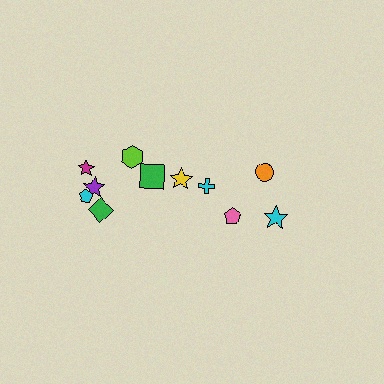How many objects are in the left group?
There are 7 objects.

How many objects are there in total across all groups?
There are 11 objects.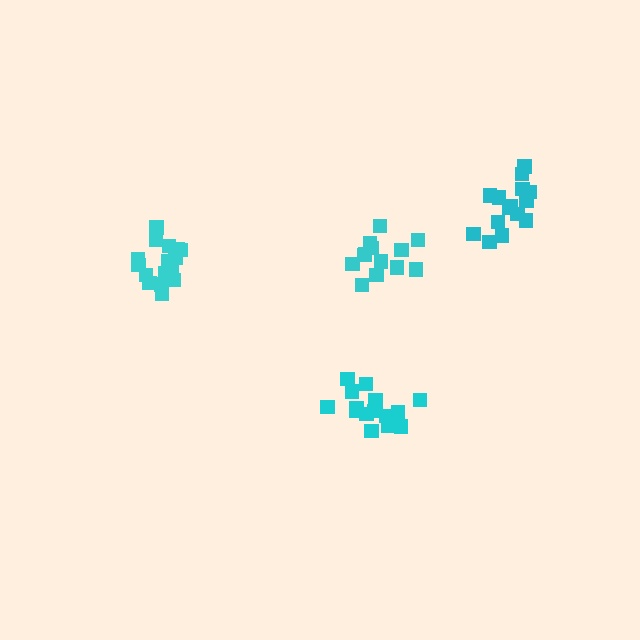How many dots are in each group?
Group 1: 16 dots, Group 2: 16 dots, Group 3: 14 dots, Group 4: 15 dots (61 total).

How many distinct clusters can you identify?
There are 4 distinct clusters.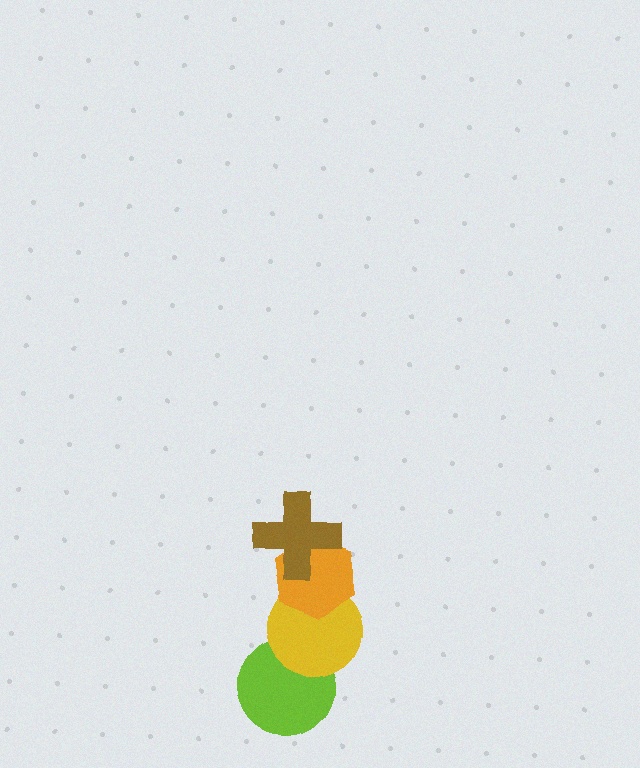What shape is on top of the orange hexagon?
The brown cross is on top of the orange hexagon.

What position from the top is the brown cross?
The brown cross is 1st from the top.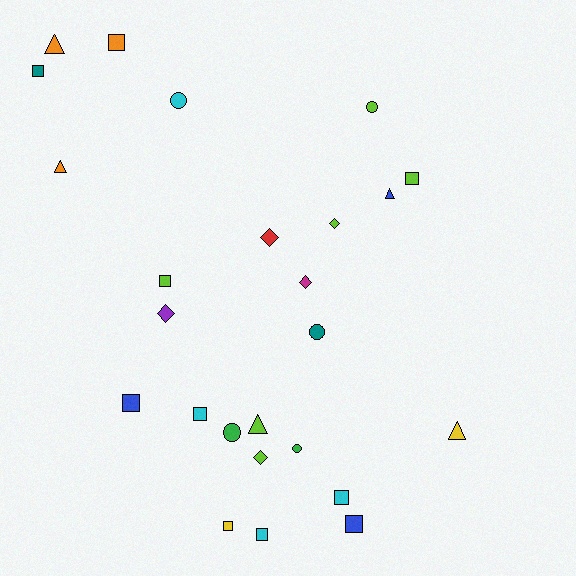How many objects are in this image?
There are 25 objects.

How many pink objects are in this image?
There are no pink objects.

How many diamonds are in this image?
There are 5 diamonds.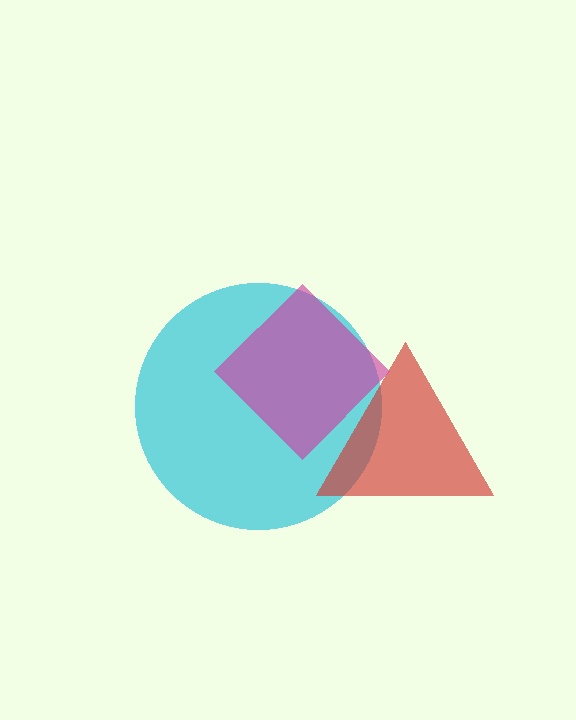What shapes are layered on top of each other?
The layered shapes are: a cyan circle, a red triangle, a magenta diamond.